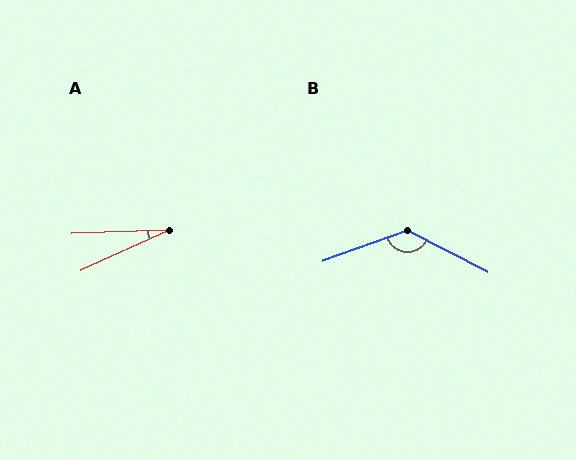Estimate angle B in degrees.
Approximately 133 degrees.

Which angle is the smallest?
A, at approximately 22 degrees.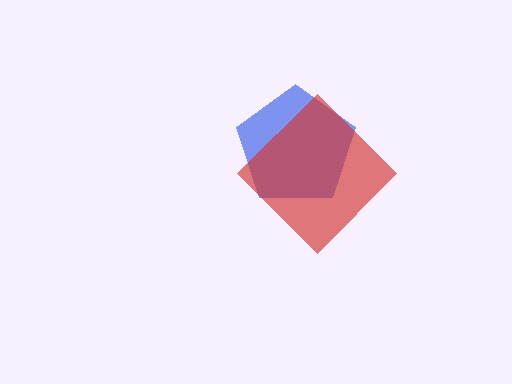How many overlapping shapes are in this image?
There are 2 overlapping shapes in the image.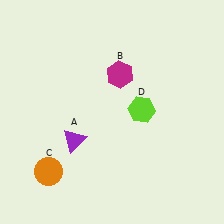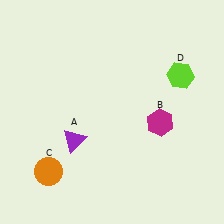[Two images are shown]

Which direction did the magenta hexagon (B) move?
The magenta hexagon (B) moved down.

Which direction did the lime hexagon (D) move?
The lime hexagon (D) moved right.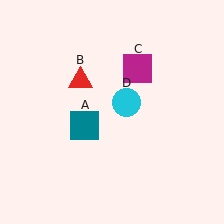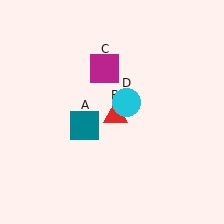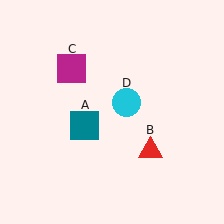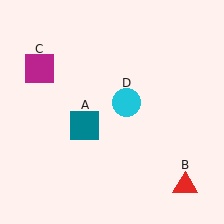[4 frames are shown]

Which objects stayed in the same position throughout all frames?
Teal square (object A) and cyan circle (object D) remained stationary.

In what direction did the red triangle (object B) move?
The red triangle (object B) moved down and to the right.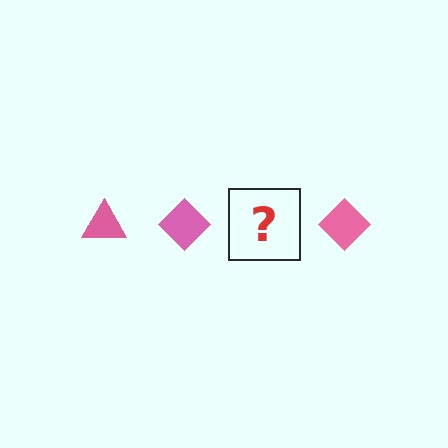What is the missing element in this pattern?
The missing element is a pink triangle.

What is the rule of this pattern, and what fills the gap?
The rule is that the pattern cycles through triangle, diamond shapes in pink. The gap should be filled with a pink triangle.